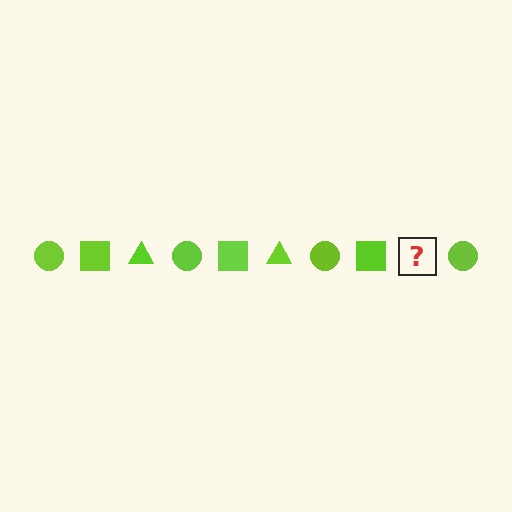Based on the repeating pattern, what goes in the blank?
The blank should be a lime triangle.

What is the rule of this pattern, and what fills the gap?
The rule is that the pattern cycles through circle, square, triangle shapes in lime. The gap should be filled with a lime triangle.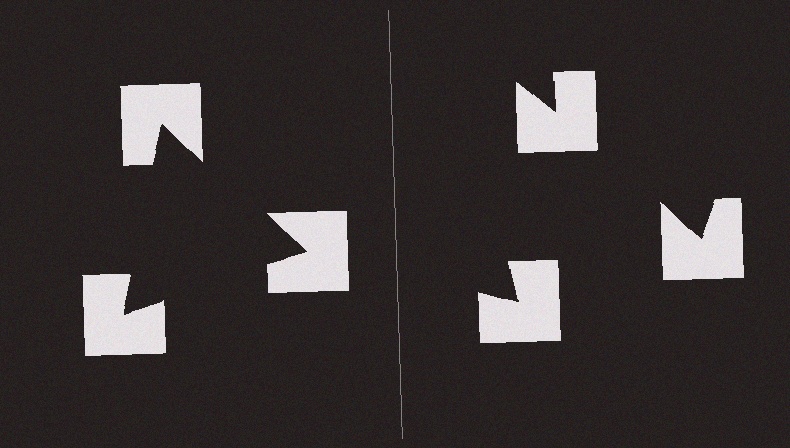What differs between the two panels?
The notched squares are positioned identically on both sides; only the wedge orientations differ. On the left they align to a triangle; on the right they are misaligned.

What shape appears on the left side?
An illusory triangle.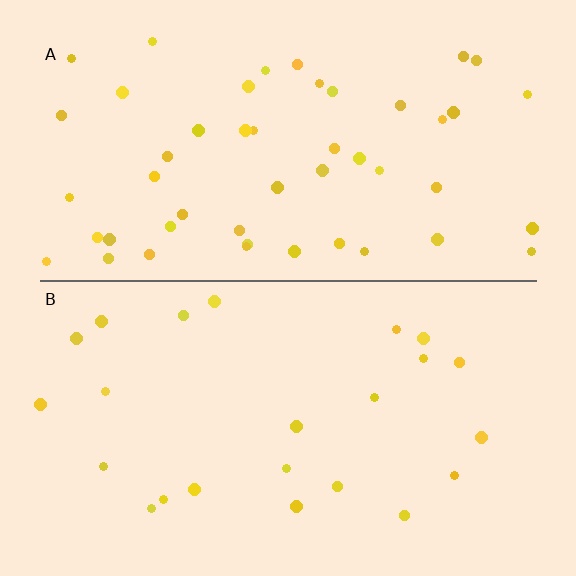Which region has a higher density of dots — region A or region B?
A (the top).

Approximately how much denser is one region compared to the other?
Approximately 2.1× — region A over region B.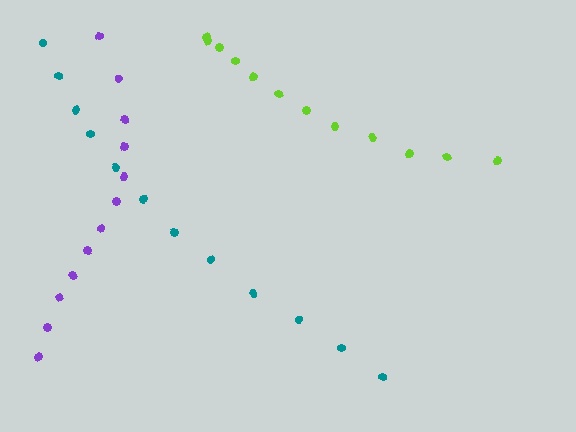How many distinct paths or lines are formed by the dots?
There are 3 distinct paths.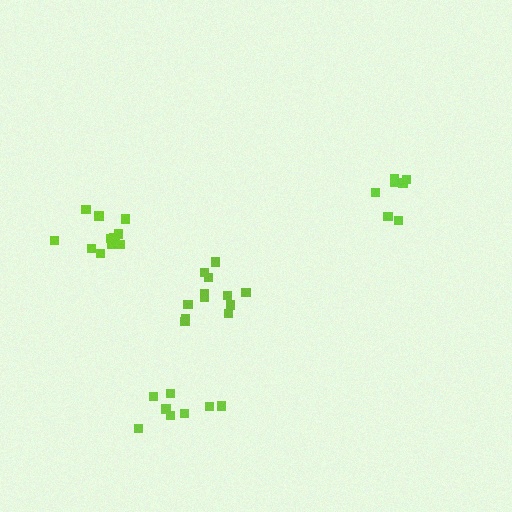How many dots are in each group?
Group 1: 12 dots, Group 2: 8 dots, Group 3: 12 dots, Group 4: 8 dots (40 total).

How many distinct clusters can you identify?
There are 4 distinct clusters.